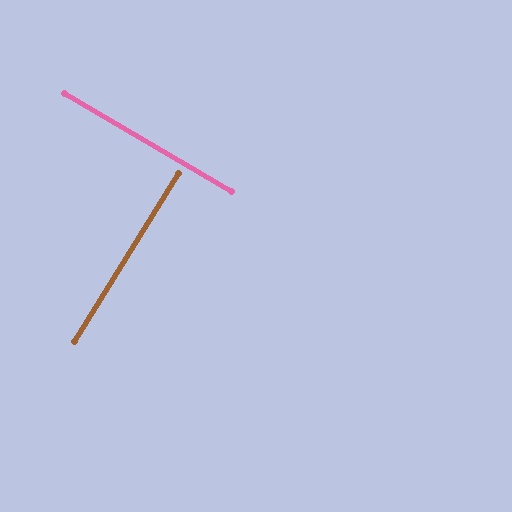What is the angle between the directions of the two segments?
Approximately 89 degrees.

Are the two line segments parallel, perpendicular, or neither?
Perpendicular — they meet at approximately 89°.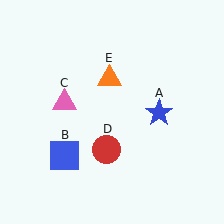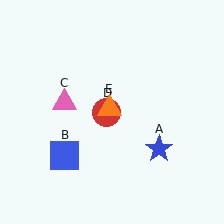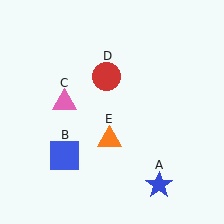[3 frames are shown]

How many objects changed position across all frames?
3 objects changed position: blue star (object A), red circle (object D), orange triangle (object E).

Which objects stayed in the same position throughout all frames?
Blue square (object B) and pink triangle (object C) remained stationary.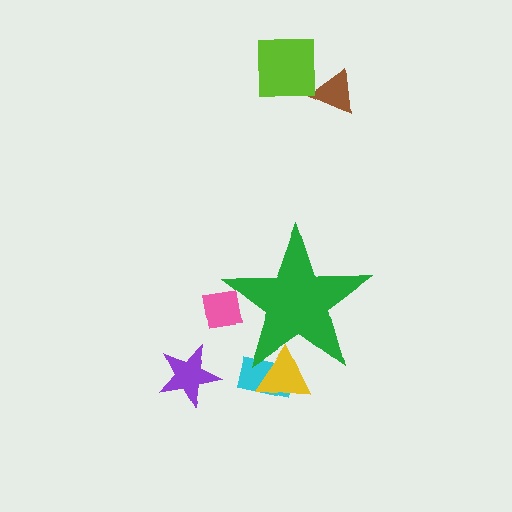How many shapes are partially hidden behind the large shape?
3 shapes are partially hidden.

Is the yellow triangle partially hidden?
Yes, the yellow triangle is partially hidden behind the green star.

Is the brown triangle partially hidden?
No, the brown triangle is fully visible.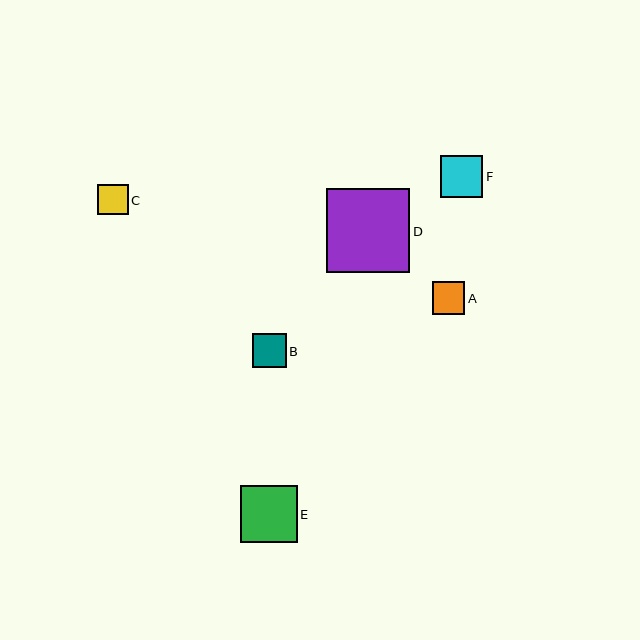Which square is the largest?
Square D is the largest with a size of approximately 84 pixels.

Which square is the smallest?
Square C is the smallest with a size of approximately 30 pixels.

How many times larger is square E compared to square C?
Square E is approximately 1.9 times the size of square C.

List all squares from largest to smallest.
From largest to smallest: D, E, F, B, A, C.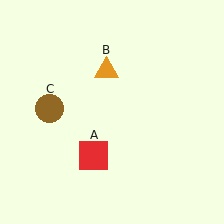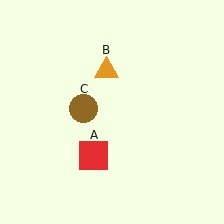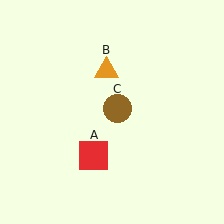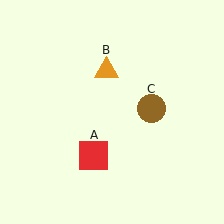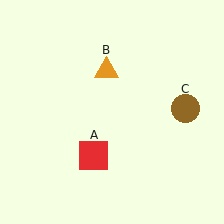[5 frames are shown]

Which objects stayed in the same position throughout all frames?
Red square (object A) and orange triangle (object B) remained stationary.